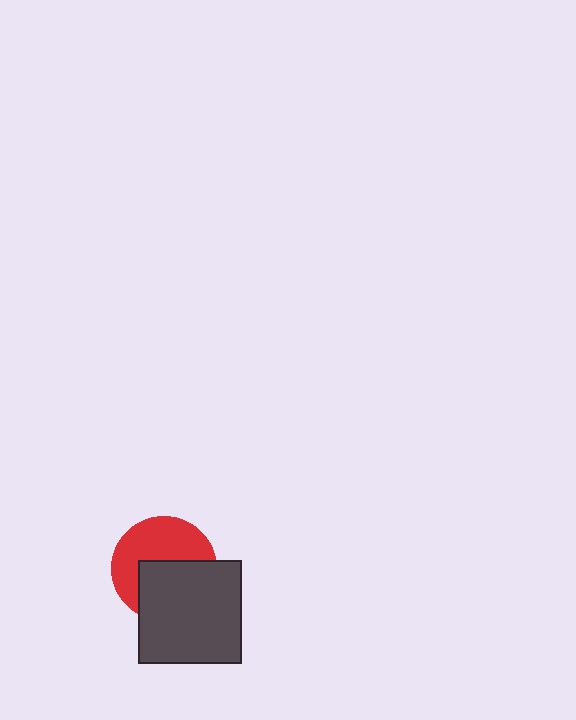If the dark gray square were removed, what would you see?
You would see the complete red circle.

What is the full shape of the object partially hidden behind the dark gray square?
The partially hidden object is a red circle.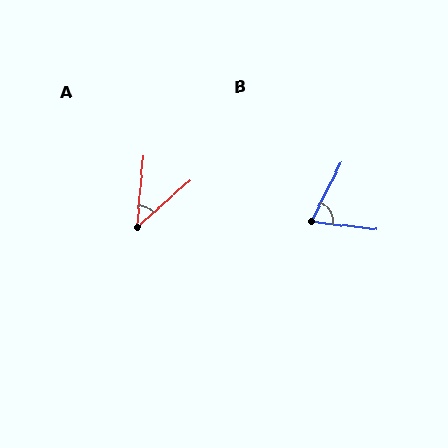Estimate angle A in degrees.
Approximately 43 degrees.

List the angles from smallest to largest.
A (43°), B (70°).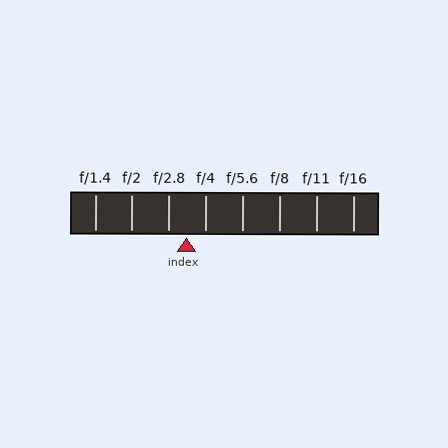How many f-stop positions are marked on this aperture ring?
There are 8 f-stop positions marked.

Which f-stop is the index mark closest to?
The index mark is closest to f/2.8.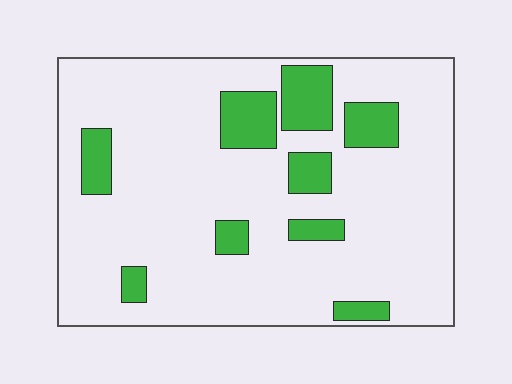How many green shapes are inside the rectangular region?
9.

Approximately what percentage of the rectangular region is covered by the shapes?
Approximately 15%.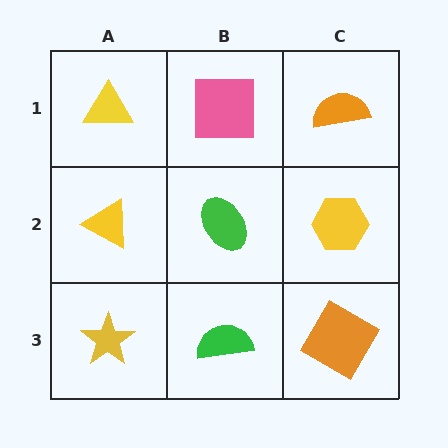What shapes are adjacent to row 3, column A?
A yellow triangle (row 2, column A), a green semicircle (row 3, column B).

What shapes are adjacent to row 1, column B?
A green ellipse (row 2, column B), a yellow triangle (row 1, column A), an orange semicircle (row 1, column C).